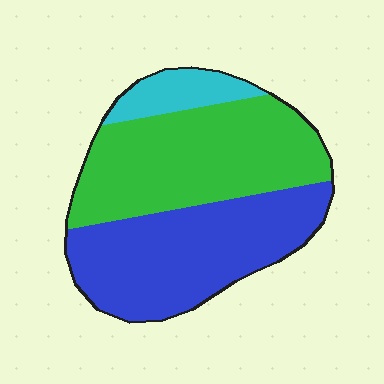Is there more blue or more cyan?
Blue.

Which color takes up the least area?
Cyan, at roughly 10%.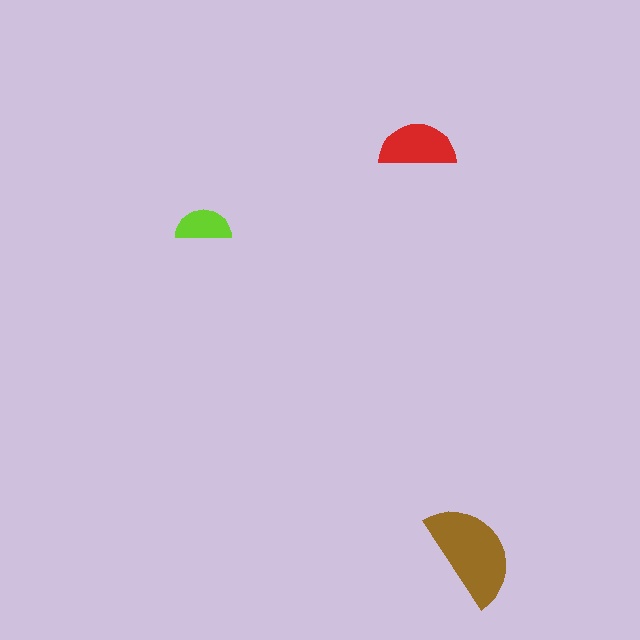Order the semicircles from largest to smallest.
the brown one, the red one, the lime one.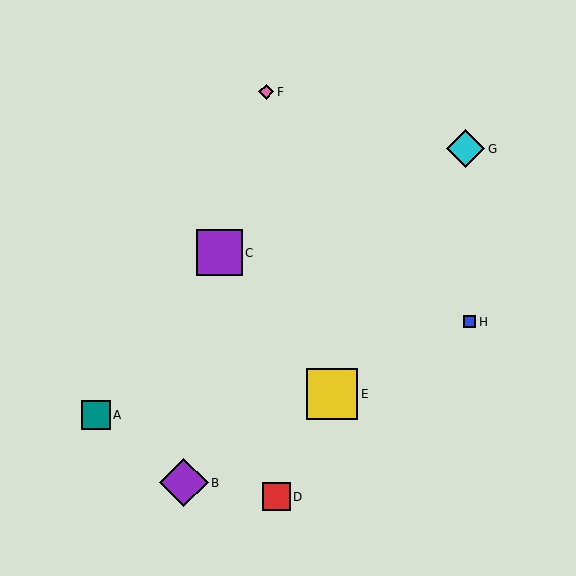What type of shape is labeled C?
Shape C is a purple square.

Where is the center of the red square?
The center of the red square is at (277, 497).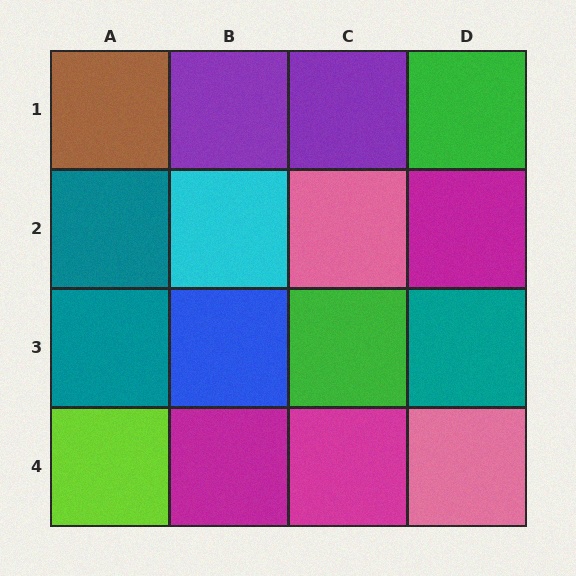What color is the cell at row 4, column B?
Magenta.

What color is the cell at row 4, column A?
Lime.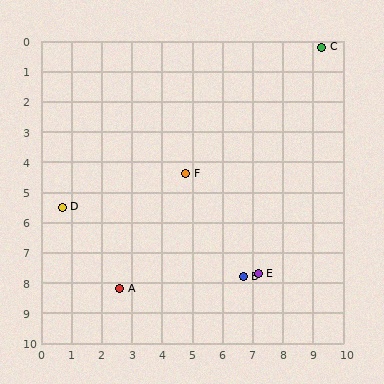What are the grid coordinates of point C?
Point C is at approximately (9.3, 0.2).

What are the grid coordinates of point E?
Point E is at approximately (7.2, 7.7).